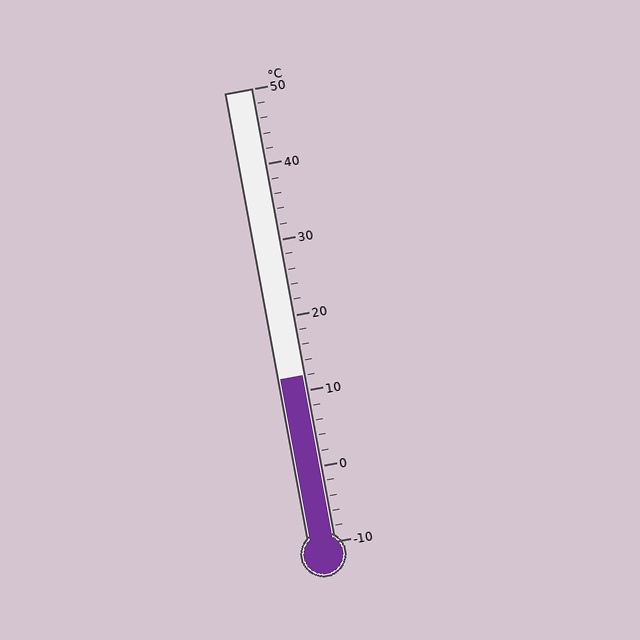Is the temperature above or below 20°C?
The temperature is below 20°C.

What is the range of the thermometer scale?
The thermometer scale ranges from -10°C to 50°C.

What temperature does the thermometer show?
The thermometer shows approximately 12°C.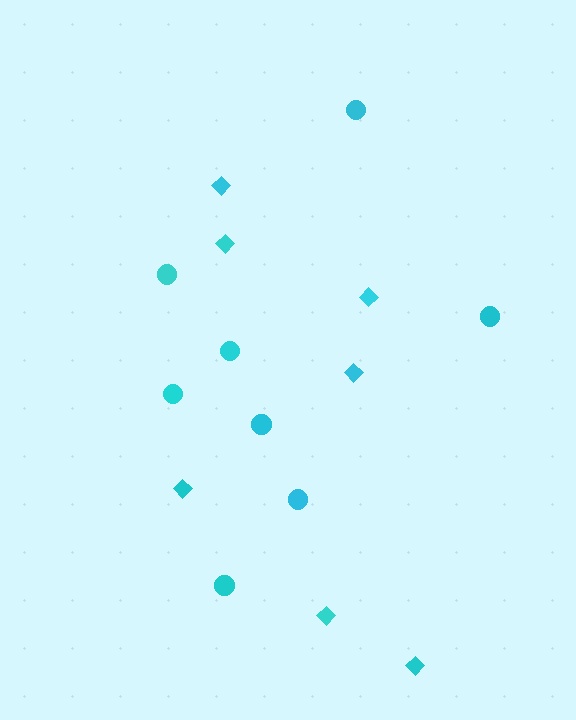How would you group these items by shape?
There are 2 groups: one group of circles (8) and one group of diamonds (7).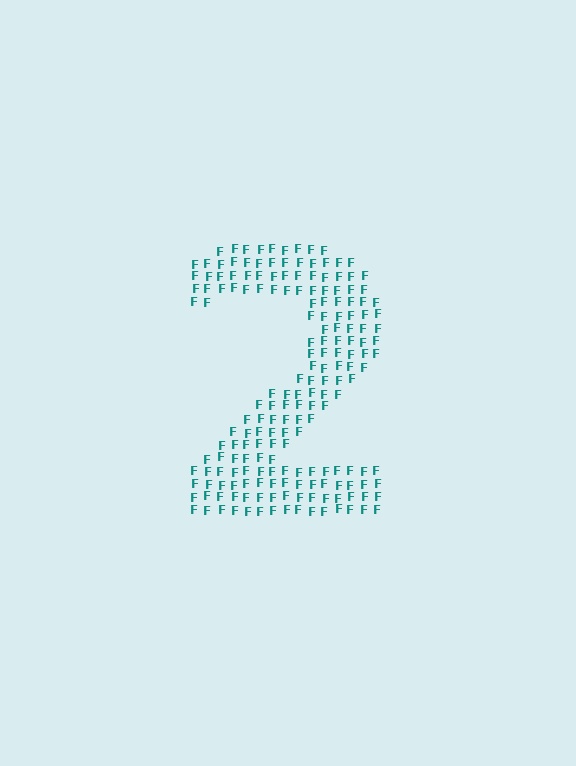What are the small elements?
The small elements are letter F's.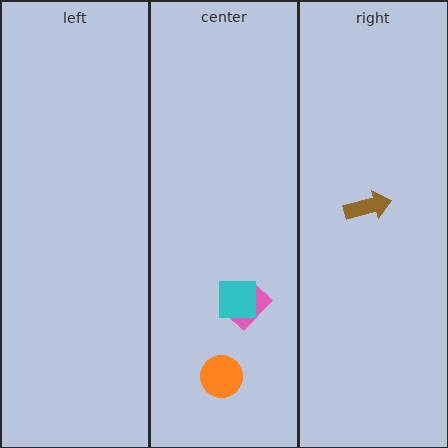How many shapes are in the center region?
3.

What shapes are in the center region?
The orange circle, the pink rectangle, the cyan square.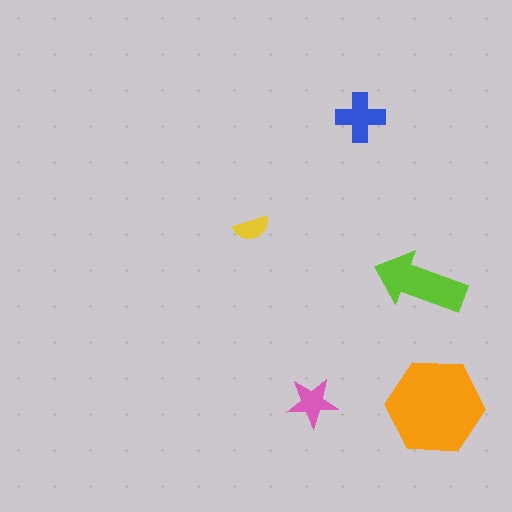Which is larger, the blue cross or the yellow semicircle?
The blue cross.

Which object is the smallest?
The yellow semicircle.